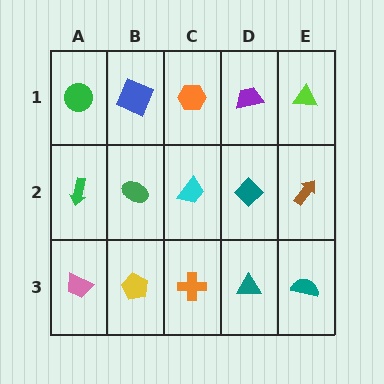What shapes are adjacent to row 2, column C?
An orange hexagon (row 1, column C), an orange cross (row 3, column C), a green ellipse (row 2, column B), a teal diamond (row 2, column D).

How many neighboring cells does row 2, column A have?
3.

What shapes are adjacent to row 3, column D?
A teal diamond (row 2, column D), an orange cross (row 3, column C), a teal semicircle (row 3, column E).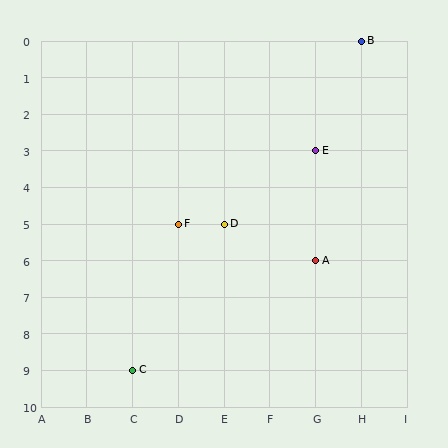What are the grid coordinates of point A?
Point A is at grid coordinates (G, 6).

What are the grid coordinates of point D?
Point D is at grid coordinates (E, 5).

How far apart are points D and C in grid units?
Points D and C are 2 columns and 4 rows apart (about 4.5 grid units diagonally).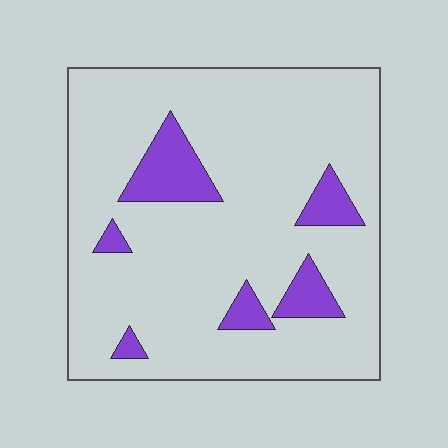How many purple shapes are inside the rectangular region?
6.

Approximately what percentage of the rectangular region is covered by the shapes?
Approximately 15%.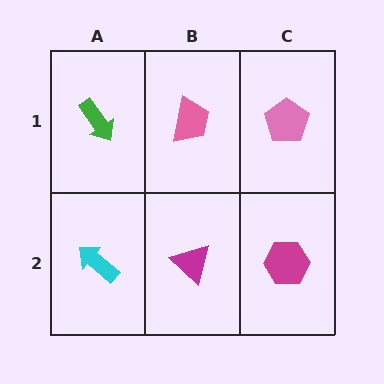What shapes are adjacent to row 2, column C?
A pink pentagon (row 1, column C), a magenta triangle (row 2, column B).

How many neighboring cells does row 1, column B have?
3.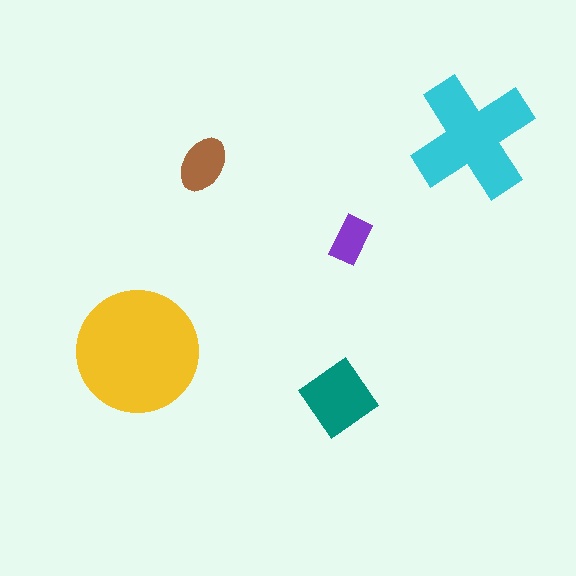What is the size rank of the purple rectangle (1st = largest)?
5th.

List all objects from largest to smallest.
The yellow circle, the cyan cross, the teal diamond, the brown ellipse, the purple rectangle.